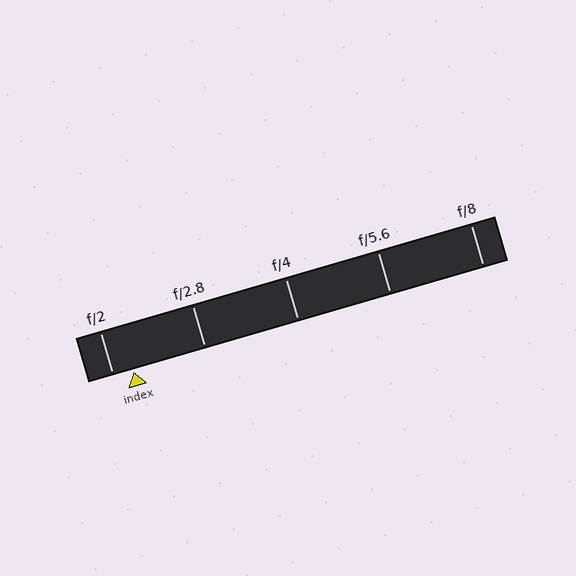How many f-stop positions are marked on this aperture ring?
There are 5 f-stop positions marked.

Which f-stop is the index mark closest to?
The index mark is closest to f/2.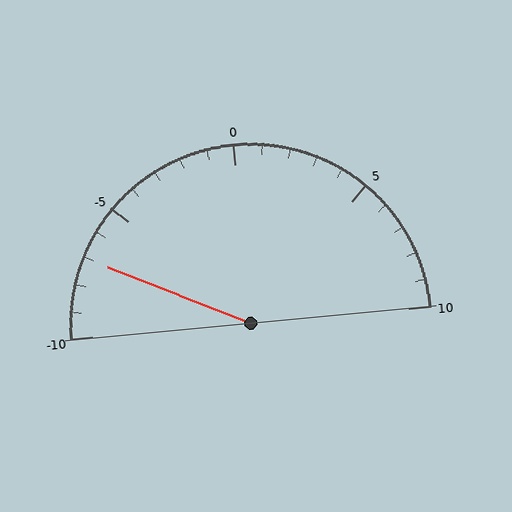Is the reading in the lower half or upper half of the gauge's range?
The reading is in the lower half of the range (-10 to 10).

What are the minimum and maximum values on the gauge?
The gauge ranges from -10 to 10.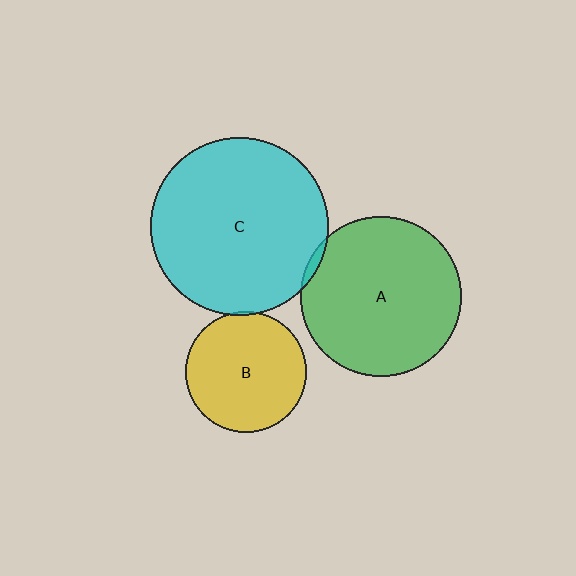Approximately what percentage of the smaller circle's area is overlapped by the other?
Approximately 5%.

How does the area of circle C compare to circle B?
Approximately 2.2 times.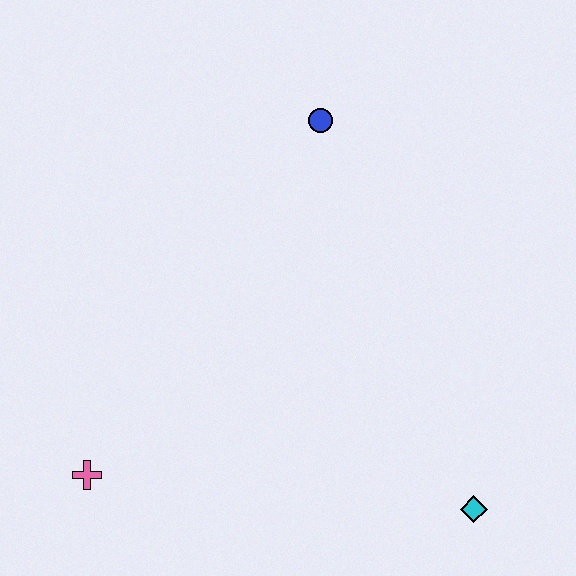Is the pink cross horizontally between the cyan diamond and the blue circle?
No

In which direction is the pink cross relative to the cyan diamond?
The pink cross is to the left of the cyan diamond.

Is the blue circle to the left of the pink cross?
No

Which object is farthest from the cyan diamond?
The blue circle is farthest from the cyan diamond.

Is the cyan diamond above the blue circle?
No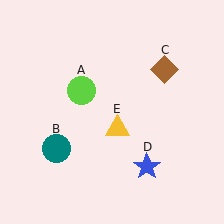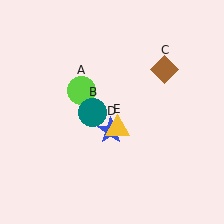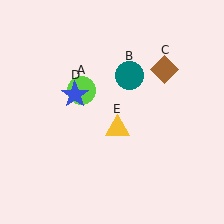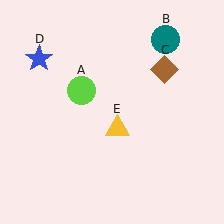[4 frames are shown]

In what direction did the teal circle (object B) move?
The teal circle (object B) moved up and to the right.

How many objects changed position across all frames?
2 objects changed position: teal circle (object B), blue star (object D).